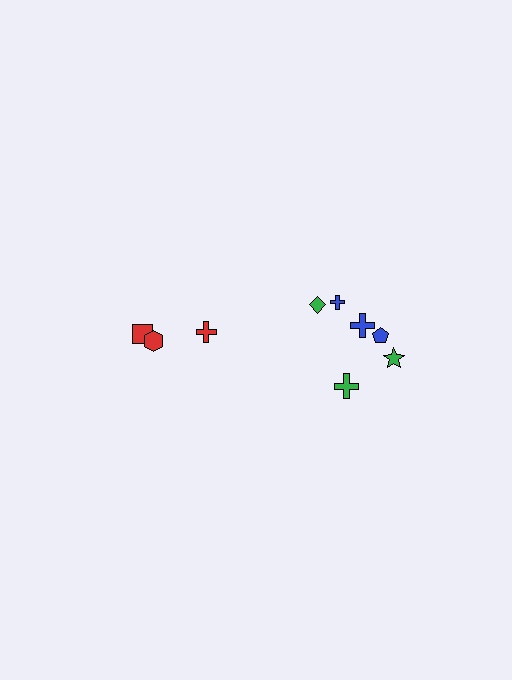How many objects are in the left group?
There are 3 objects.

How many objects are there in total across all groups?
There are 9 objects.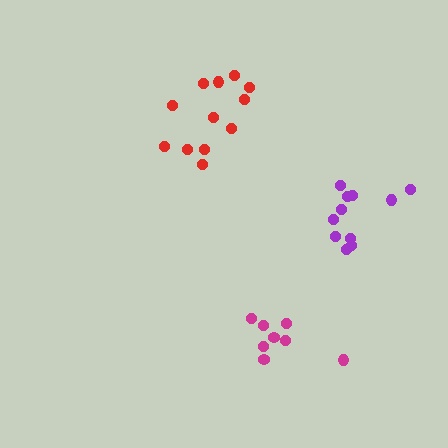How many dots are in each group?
Group 1: 11 dots, Group 2: 12 dots, Group 3: 8 dots (31 total).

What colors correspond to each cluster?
The clusters are colored: purple, red, magenta.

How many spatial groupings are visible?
There are 3 spatial groupings.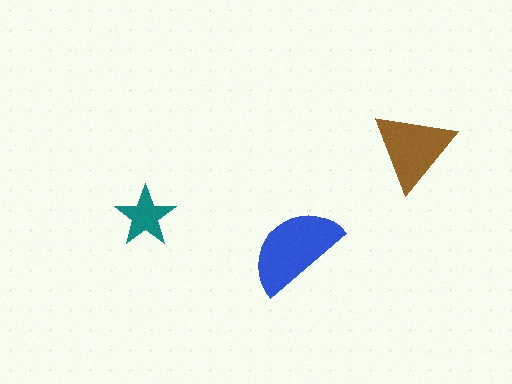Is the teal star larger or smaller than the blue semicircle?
Smaller.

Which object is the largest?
The blue semicircle.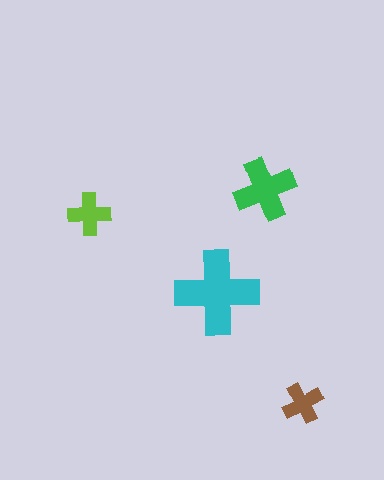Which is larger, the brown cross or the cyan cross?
The cyan one.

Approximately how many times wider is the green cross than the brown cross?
About 1.5 times wider.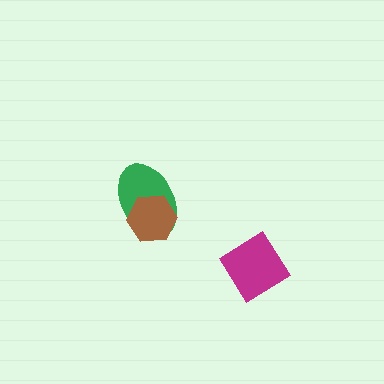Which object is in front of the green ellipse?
The brown hexagon is in front of the green ellipse.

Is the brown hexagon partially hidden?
No, no other shape covers it.